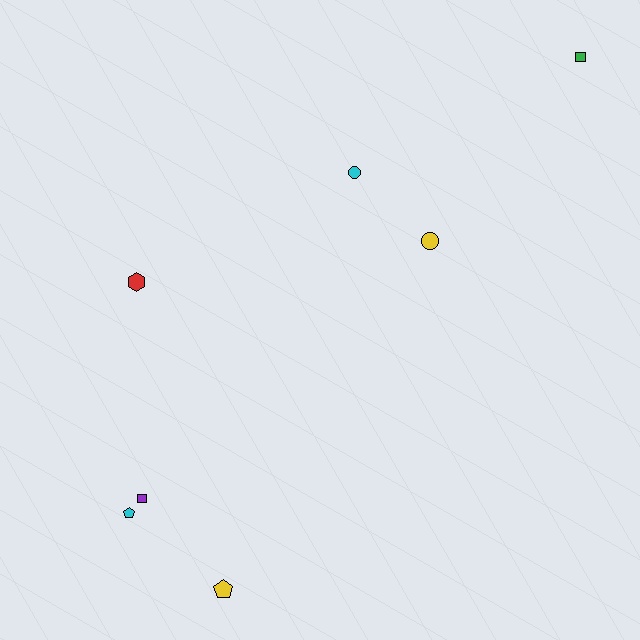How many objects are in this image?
There are 7 objects.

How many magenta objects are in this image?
There are no magenta objects.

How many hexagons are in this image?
There is 1 hexagon.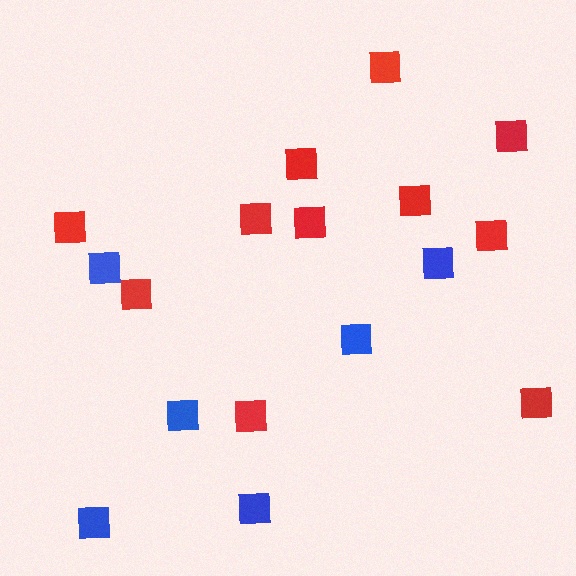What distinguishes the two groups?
There are 2 groups: one group of red squares (11) and one group of blue squares (6).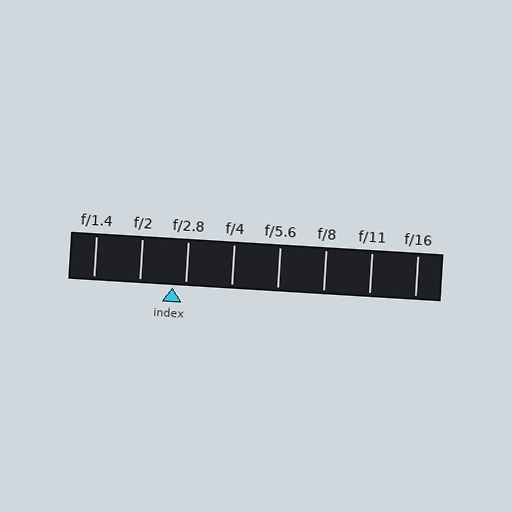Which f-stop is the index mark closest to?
The index mark is closest to f/2.8.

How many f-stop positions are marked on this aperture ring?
There are 8 f-stop positions marked.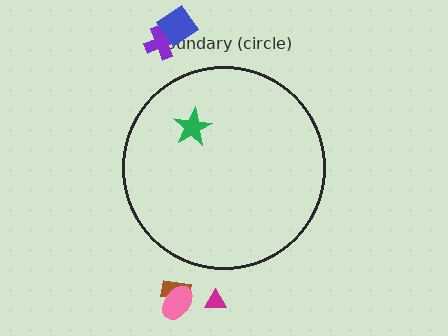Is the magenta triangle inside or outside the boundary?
Outside.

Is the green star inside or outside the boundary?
Inside.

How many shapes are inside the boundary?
1 inside, 5 outside.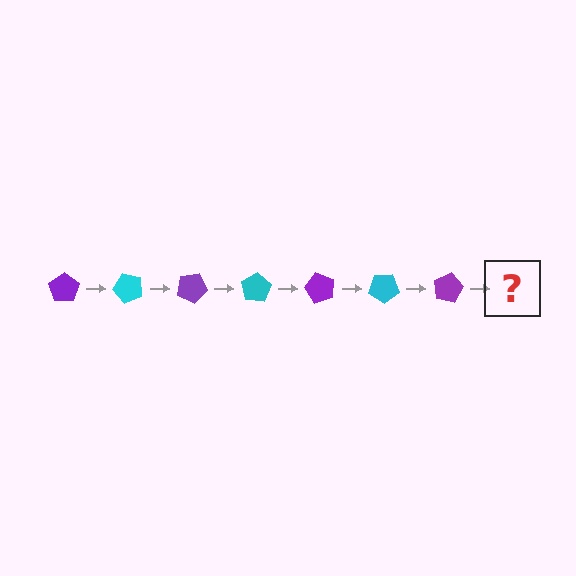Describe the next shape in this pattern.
It should be a cyan pentagon, rotated 350 degrees from the start.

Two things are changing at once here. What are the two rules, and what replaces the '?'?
The two rules are that it rotates 50 degrees each step and the color cycles through purple and cyan. The '?' should be a cyan pentagon, rotated 350 degrees from the start.